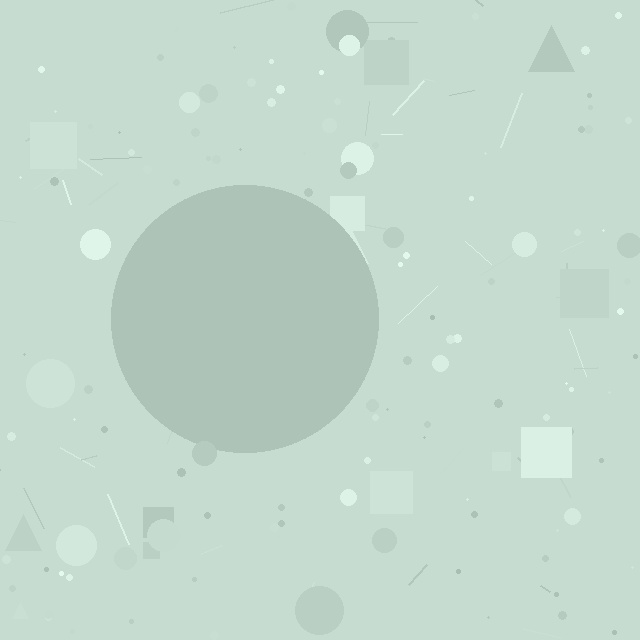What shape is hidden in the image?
A circle is hidden in the image.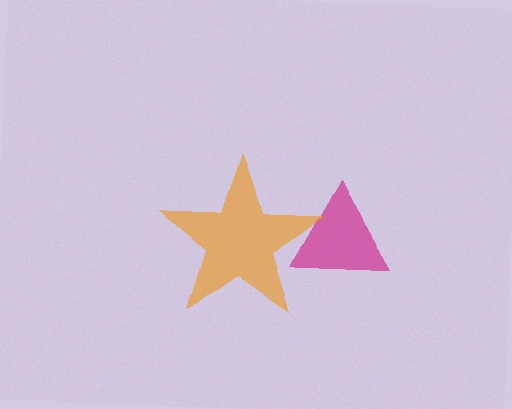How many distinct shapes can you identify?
There are 2 distinct shapes: a magenta triangle, an orange star.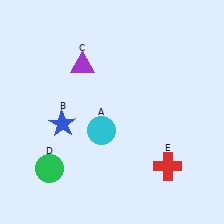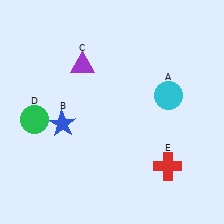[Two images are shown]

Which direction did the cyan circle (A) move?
The cyan circle (A) moved right.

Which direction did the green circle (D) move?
The green circle (D) moved up.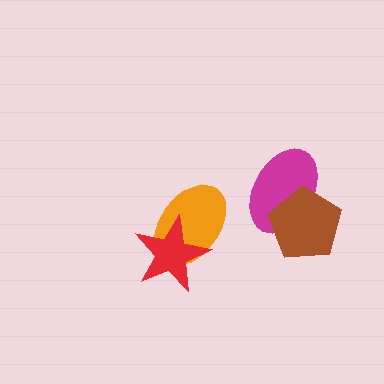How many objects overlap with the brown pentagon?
1 object overlaps with the brown pentagon.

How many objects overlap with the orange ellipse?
1 object overlaps with the orange ellipse.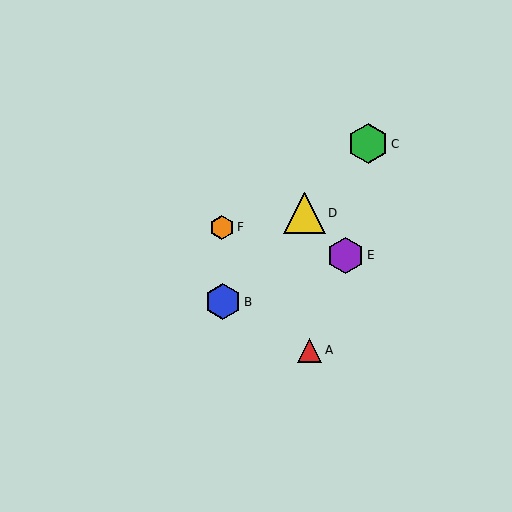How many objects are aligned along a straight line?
3 objects (B, C, D) are aligned along a straight line.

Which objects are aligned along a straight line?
Objects B, C, D are aligned along a straight line.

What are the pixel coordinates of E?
Object E is at (346, 255).